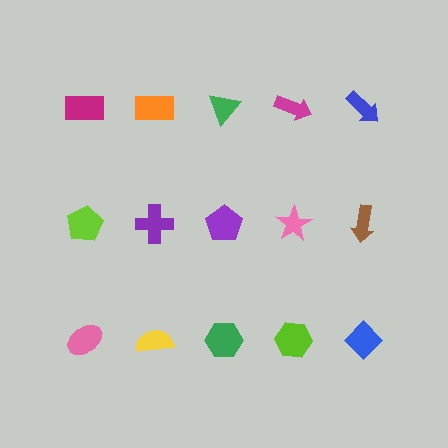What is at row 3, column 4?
A lime hexagon.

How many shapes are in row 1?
5 shapes.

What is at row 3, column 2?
A yellow semicircle.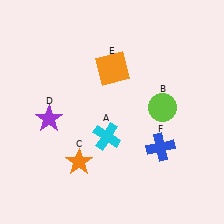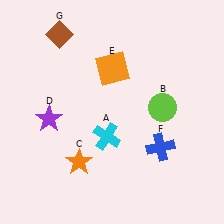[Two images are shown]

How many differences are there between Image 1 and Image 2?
There is 1 difference between the two images.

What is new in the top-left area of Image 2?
A brown diamond (G) was added in the top-left area of Image 2.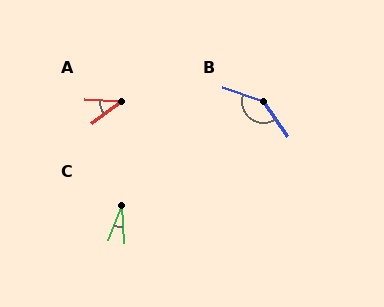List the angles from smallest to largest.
C (24°), A (41°), B (144°).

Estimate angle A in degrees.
Approximately 41 degrees.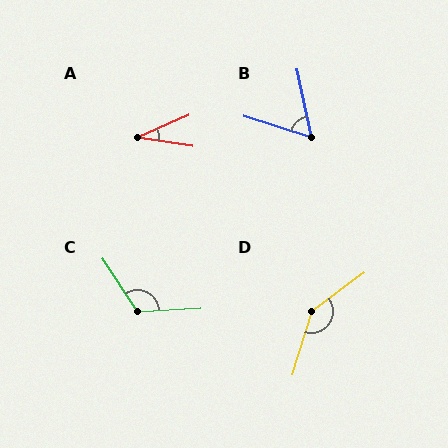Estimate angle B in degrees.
Approximately 61 degrees.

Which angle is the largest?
D, at approximately 144 degrees.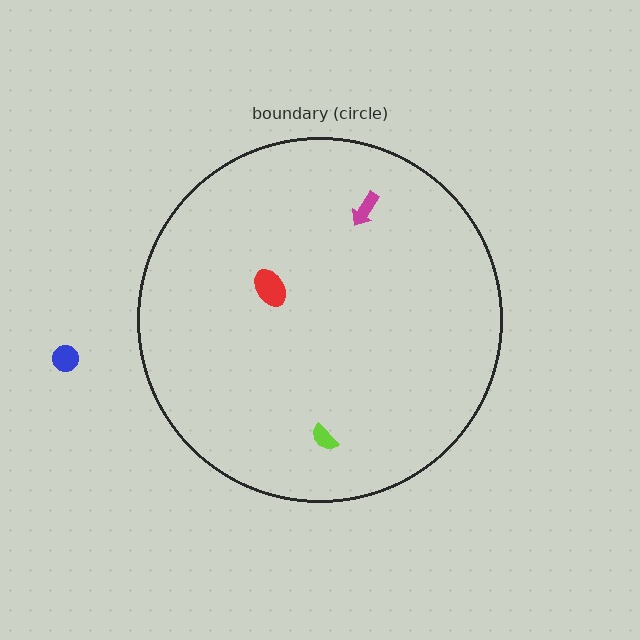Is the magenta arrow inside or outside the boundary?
Inside.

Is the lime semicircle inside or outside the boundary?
Inside.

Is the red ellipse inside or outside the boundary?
Inside.